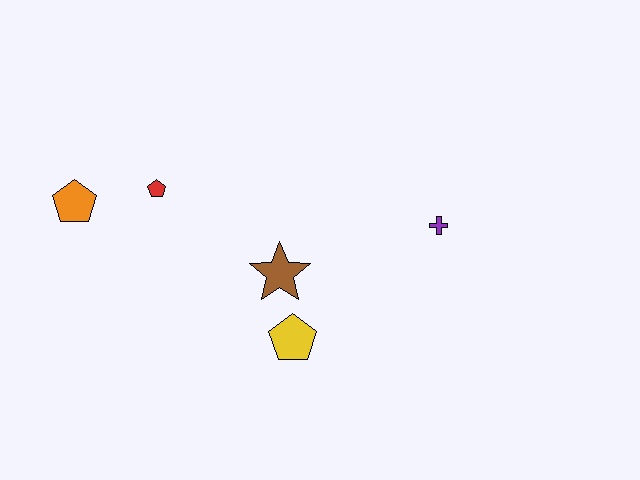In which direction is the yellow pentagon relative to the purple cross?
The yellow pentagon is to the left of the purple cross.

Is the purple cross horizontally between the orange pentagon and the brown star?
No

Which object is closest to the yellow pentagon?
The brown star is closest to the yellow pentagon.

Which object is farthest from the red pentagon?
The purple cross is farthest from the red pentagon.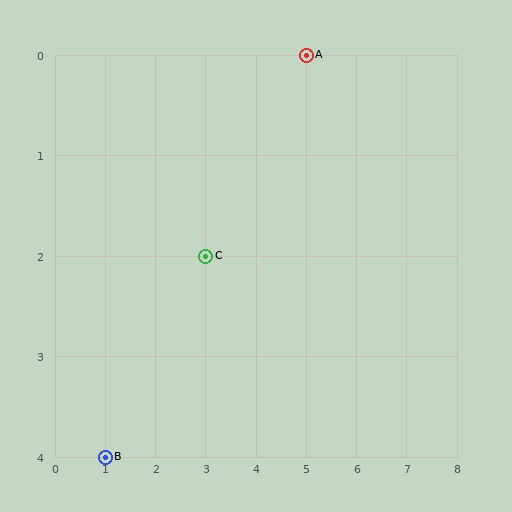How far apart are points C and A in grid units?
Points C and A are 2 columns and 2 rows apart (about 2.8 grid units diagonally).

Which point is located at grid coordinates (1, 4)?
Point B is at (1, 4).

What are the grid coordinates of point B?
Point B is at grid coordinates (1, 4).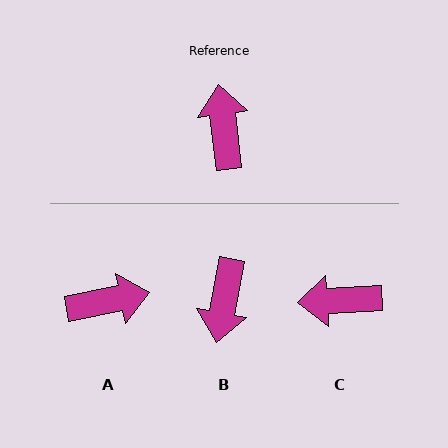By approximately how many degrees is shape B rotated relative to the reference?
Approximately 162 degrees counter-clockwise.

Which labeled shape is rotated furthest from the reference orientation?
B, about 162 degrees away.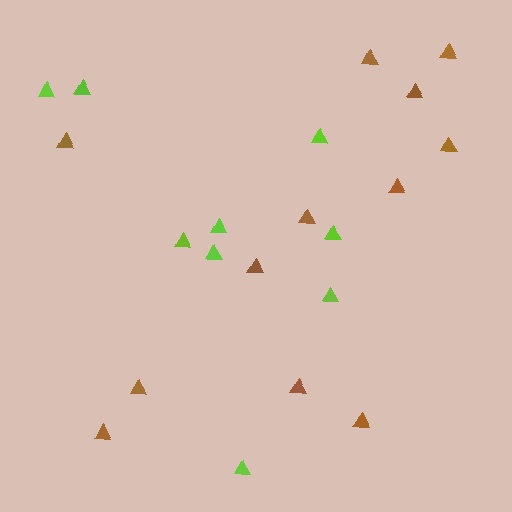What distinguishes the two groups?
There are 2 groups: one group of lime triangles (9) and one group of brown triangles (12).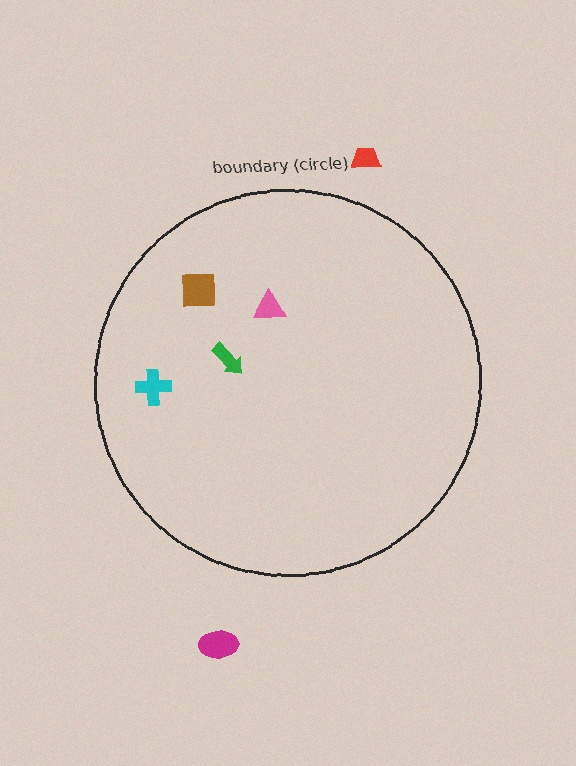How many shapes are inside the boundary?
4 inside, 2 outside.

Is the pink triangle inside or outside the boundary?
Inside.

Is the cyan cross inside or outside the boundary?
Inside.